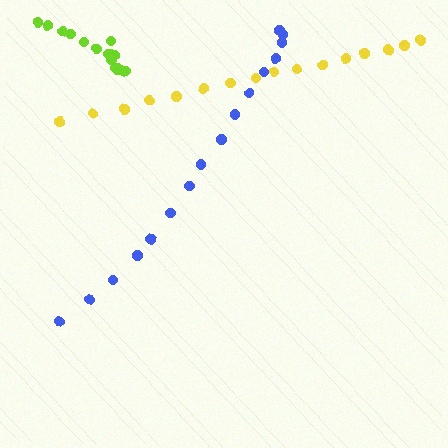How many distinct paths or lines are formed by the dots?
There are 3 distinct paths.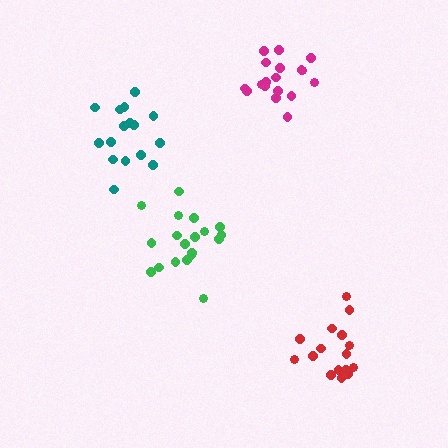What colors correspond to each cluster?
The clusters are colored: red, teal, magenta, green.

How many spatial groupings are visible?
There are 4 spatial groupings.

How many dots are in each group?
Group 1: 16 dots, Group 2: 16 dots, Group 3: 18 dots, Group 4: 19 dots (69 total).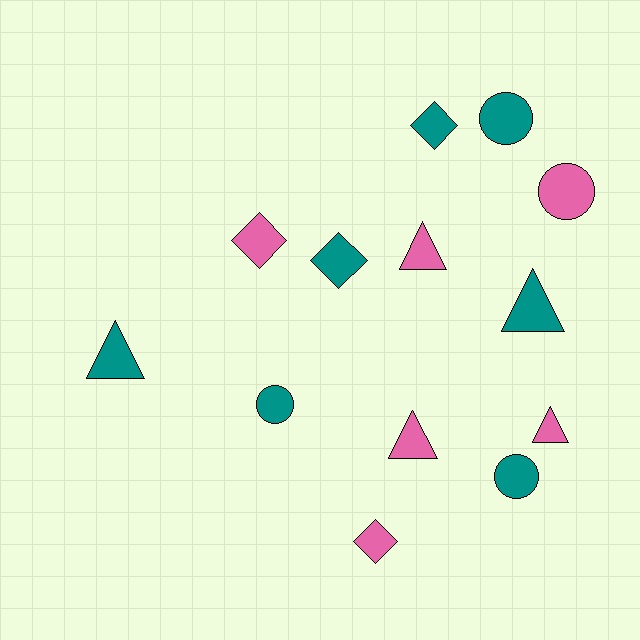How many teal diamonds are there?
There are 2 teal diamonds.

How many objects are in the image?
There are 13 objects.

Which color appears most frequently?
Teal, with 7 objects.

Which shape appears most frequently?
Triangle, with 5 objects.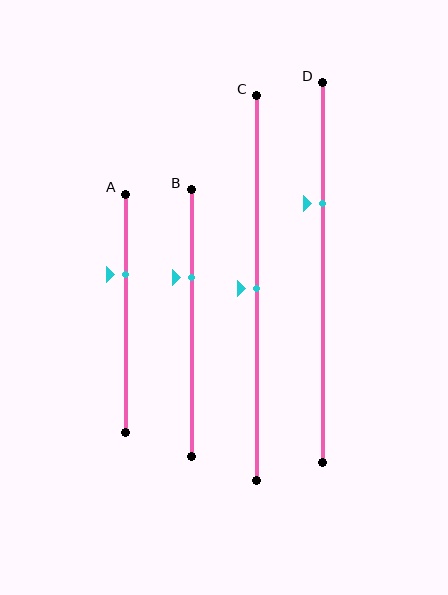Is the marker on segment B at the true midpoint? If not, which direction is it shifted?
No, the marker on segment B is shifted upward by about 17% of the segment length.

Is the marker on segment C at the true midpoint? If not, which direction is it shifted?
Yes, the marker on segment C is at the true midpoint.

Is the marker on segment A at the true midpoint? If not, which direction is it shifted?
No, the marker on segment A is shifted upward by about 16% of the segment length.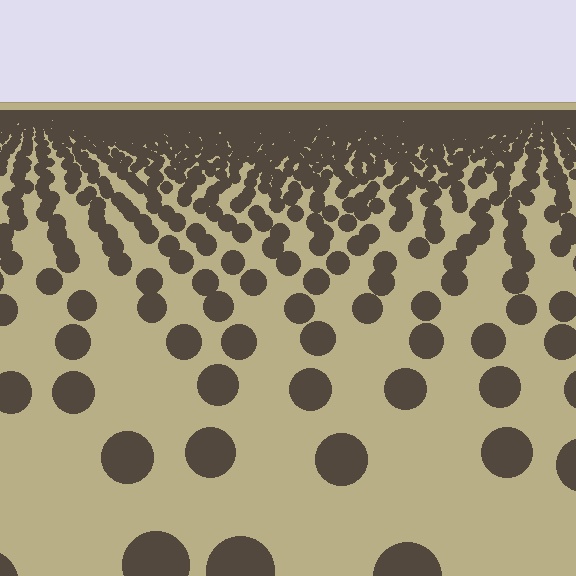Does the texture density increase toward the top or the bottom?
Density increases toward the top.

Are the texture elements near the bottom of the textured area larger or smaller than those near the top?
Larger. Near the bottom, elements are closer to the viewer and appear at a bigger on-screen size.